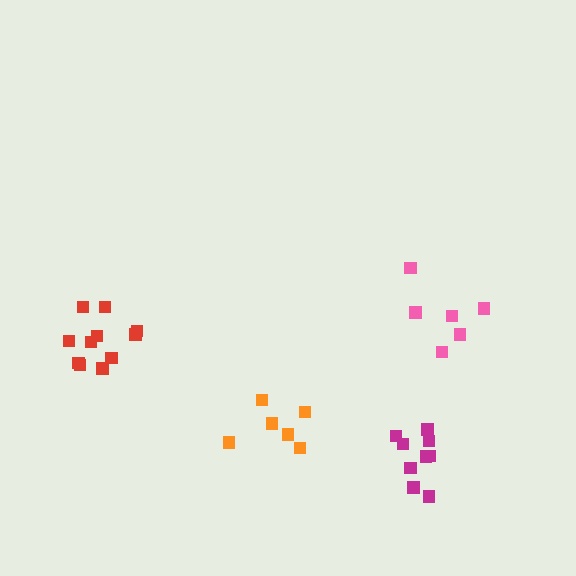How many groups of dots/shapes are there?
There are 4 groups.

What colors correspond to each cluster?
The clusters are colored: orange, red, pink, magenta.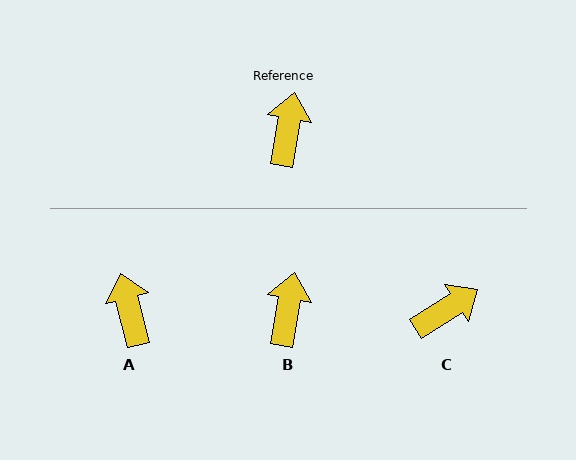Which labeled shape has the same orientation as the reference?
B.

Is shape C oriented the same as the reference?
No, it is off by about 47 degrees.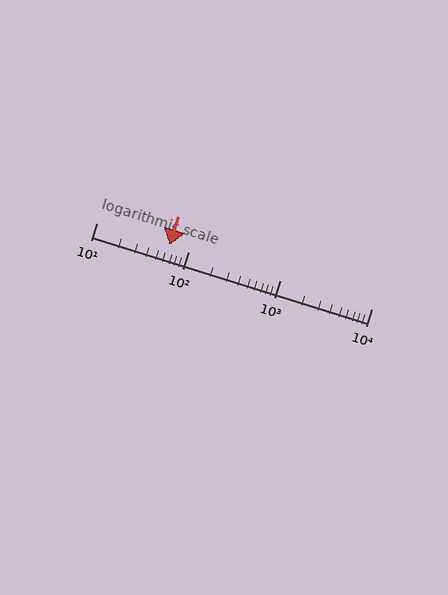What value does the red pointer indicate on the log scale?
The pointer indicates approximately 63.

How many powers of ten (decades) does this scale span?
The scale spans 3 decades, from 10 to 10000.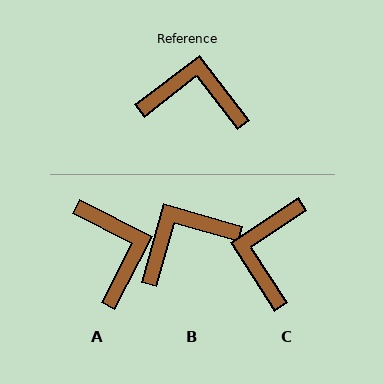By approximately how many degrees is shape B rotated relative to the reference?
Approximately 37 degrees counter-clockwise.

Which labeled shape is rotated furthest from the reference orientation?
C, about 86 degrees away.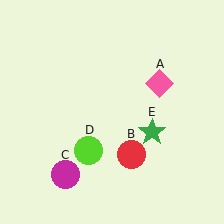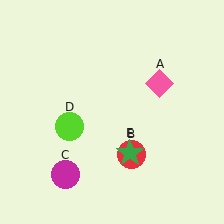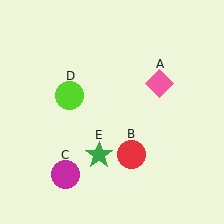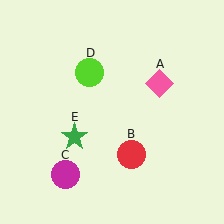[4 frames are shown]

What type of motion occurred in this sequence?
The lime circle (object D), green star (object E) rotated clockwise around the center of the scene.